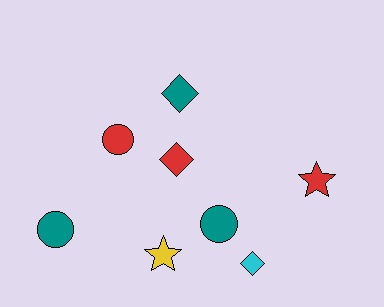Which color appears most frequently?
Teal, with 3 objects.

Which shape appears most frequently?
Diamond, with 3 objects.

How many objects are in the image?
There are 8 objects.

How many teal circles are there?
There are 2 teal circles.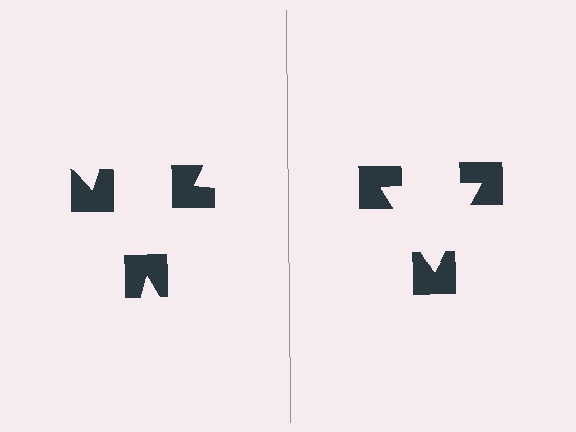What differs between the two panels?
The notched squares are positioned identically on both sides; only the wedge orientations differ. On the right they align to a triangle; on the left they are misaligned.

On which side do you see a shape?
An illusory triangle appears on the right side. On the left side the wedge cuts are rotated, so no coherent shape forms.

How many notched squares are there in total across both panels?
6 — 3 on each side.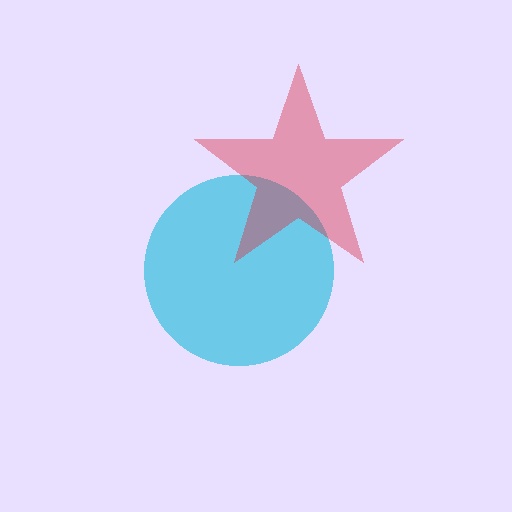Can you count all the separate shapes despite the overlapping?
Yes, there are 2 separate shapes.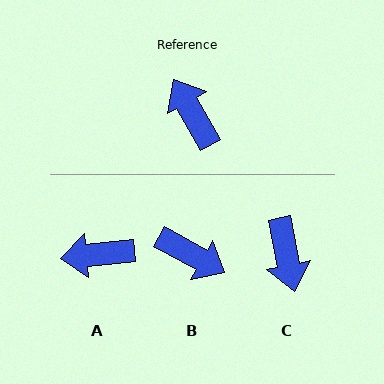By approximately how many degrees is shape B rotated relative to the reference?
Approximately 148 degrees clockwise.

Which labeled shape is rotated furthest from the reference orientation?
C, about 162 degrees away.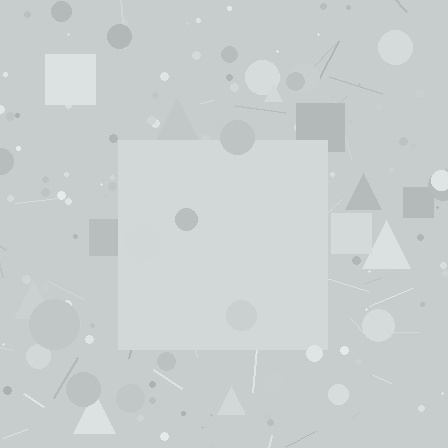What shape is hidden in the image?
A square is hidden in the image.